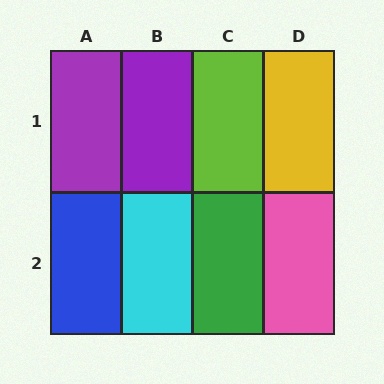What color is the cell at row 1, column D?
Yellow.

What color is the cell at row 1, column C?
Lime.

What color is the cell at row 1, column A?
Purple.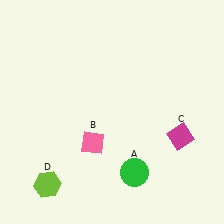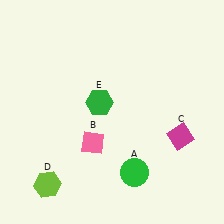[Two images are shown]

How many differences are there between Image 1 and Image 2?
There is 1 difference between the two images.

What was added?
A green hexagon (E) was added in Image 2.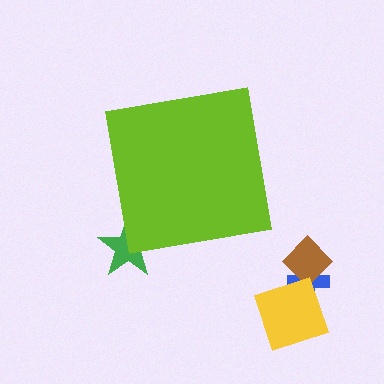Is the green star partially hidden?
Yes, the green star is partially hidden behind the lime square.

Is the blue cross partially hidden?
No, the blue cross is fully visible.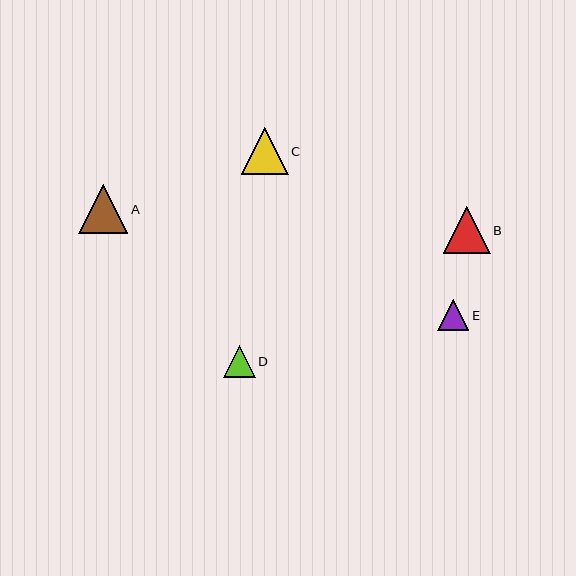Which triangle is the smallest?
Triangle E is the smallest with a size of approximately 31 pixels.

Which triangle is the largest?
Triangle A is the largest with a size of approximately 49 pixels.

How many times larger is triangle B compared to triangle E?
Triangle B is approximately 1.5 times the size of triangle E.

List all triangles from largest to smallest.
From largest to smallest: A, C, B, D, E.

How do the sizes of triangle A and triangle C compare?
Triangle A and triangle C are approximately the same size.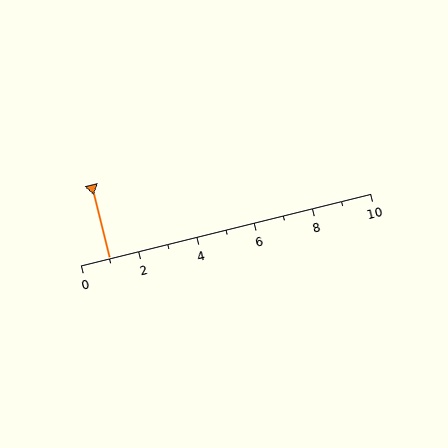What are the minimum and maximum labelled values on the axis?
The axis runs from 0 to 10.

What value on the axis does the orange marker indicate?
The marker indicates approximately 1.